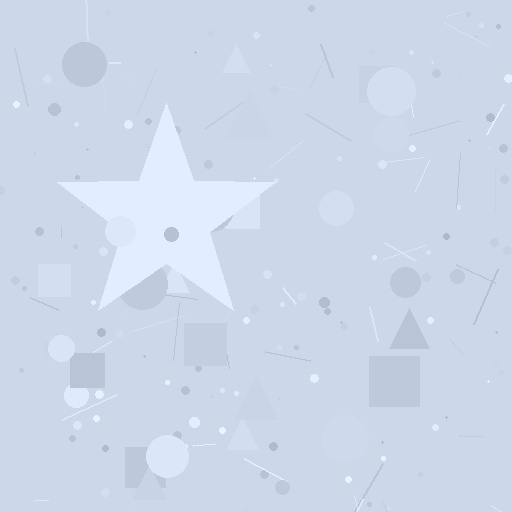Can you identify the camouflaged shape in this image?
The camouflaged shape is a star.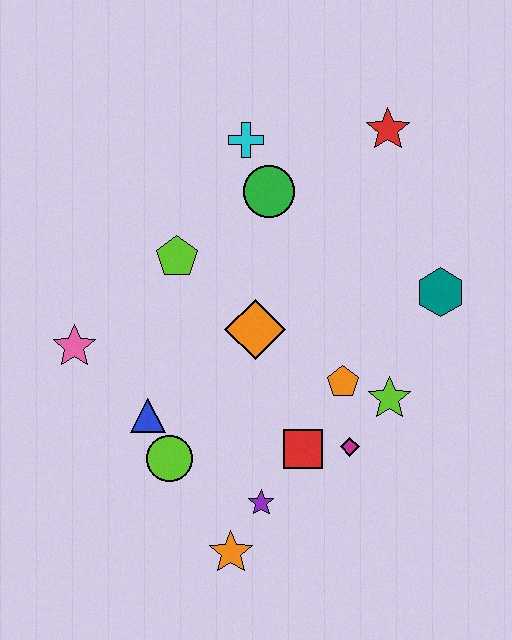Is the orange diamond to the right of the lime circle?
Yes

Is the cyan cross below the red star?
Yes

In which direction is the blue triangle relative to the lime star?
The blue triangle is to the left of the lime star.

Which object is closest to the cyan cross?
The green circle is closest to the cyan cross.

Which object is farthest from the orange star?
The red star is farthest from the orange star.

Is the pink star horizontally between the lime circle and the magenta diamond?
No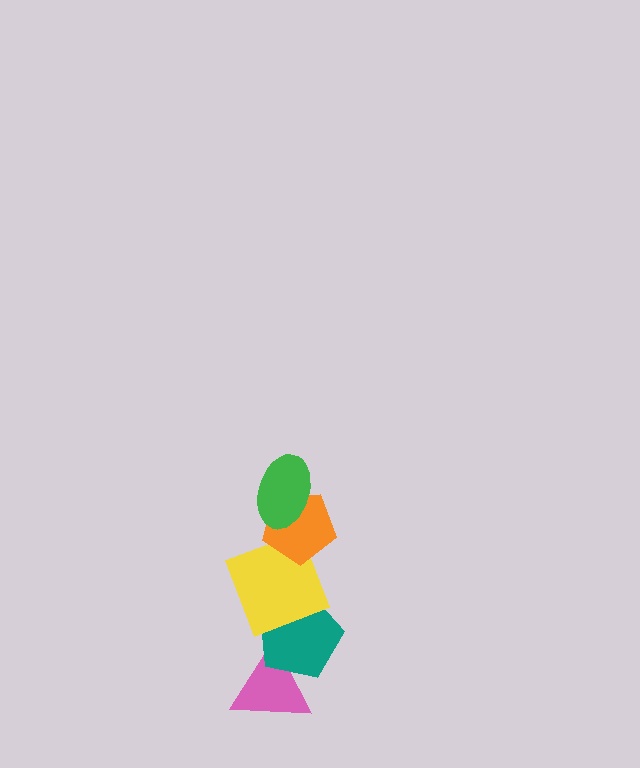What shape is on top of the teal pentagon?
The yellow square is on top of the teal pentagon.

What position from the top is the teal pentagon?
The teal pentagon is 4th from the top.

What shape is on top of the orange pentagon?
The green ellipse is on top of the orange pentagon.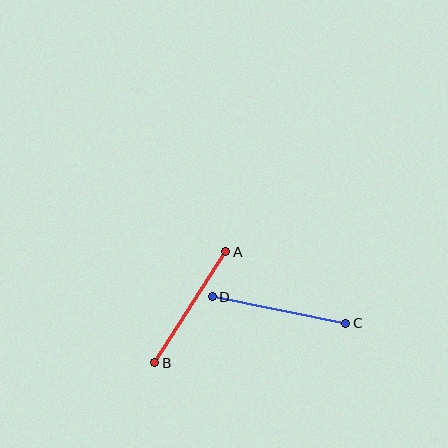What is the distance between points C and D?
The distance is approximately 136 pixels.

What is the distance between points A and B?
The distance is approximately 132 pixels.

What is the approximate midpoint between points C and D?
The midpoint is at approximately (279, 310) pixels.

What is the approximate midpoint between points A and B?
The midpoint is at approximately (190, 307) pixels.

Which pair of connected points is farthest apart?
Points C and D are farthest apart.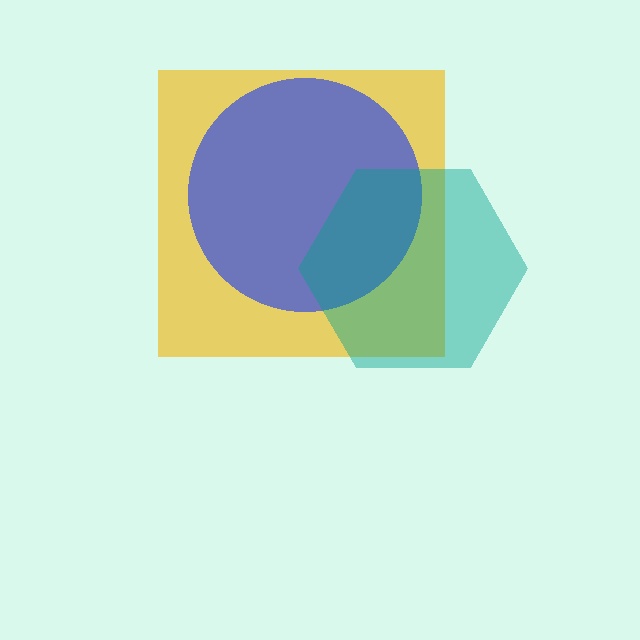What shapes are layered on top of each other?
The layered shapes are: a yellow square, a blue circle, a teal hexagon.